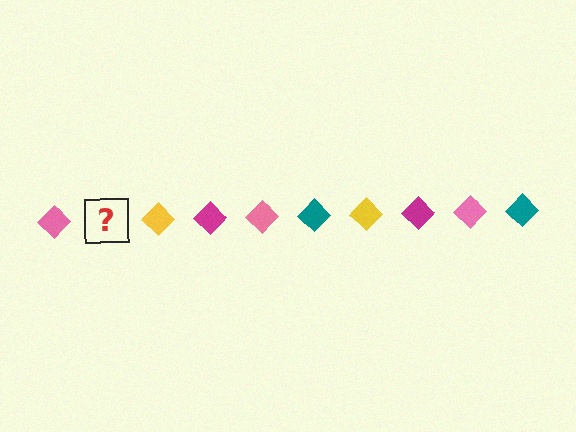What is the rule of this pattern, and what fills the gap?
The rule is that the pattern cycles through pink, teal, yellow, magenta diamonds. The gap should be filled with a teal diamond.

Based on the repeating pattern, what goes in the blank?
The blank should be a teal diamond.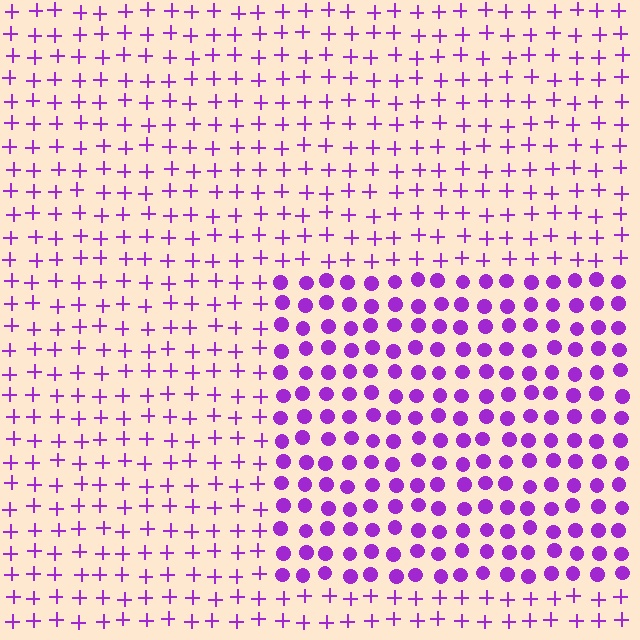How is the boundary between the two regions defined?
The boundary is defined by a change in element shape: circles inside vs. plus signs outside. All elements share the same color and spacing.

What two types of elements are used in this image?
The image uses circles inside the rectangle region and plus signs outside it.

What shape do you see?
I see a rectangle.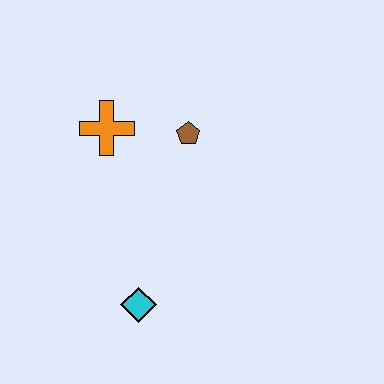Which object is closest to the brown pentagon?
The orange cross is closest to the brown pentagon.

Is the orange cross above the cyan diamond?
Yes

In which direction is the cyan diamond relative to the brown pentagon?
The cyan diamond is below the brown pentagon.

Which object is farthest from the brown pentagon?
The cyan diamond is farthest from the brown pentagon.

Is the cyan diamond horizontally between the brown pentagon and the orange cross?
Yes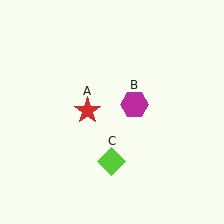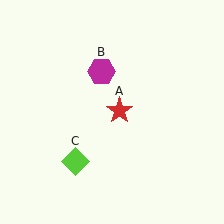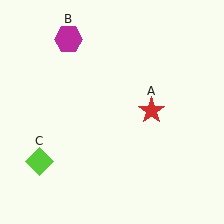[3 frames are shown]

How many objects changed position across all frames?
3 objects changed position: red star (object A), magenta hexagon (object B), lime diamond (object C).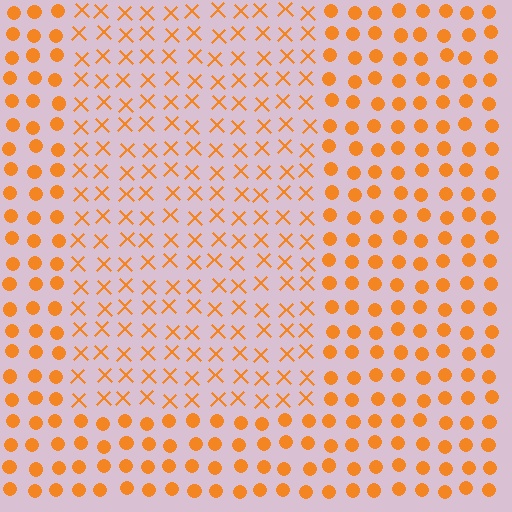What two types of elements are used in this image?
The image uses X marks inside the rectangle region and circles outside it.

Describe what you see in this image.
The image is filled with small orange elements arranged in a uniform grid. A rectangle-shaped region contains X marks, while the surrounding area contains circles. The boundary is defined purely by the change in element shape.